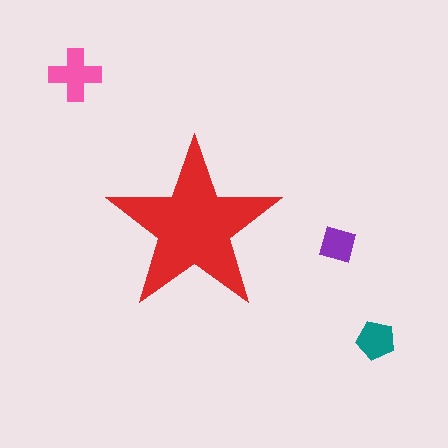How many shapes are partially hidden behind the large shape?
0 shapes are partially hidden.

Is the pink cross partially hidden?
No, the pink cross is fully visible.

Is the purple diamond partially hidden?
No, the purple diamond is fully visible.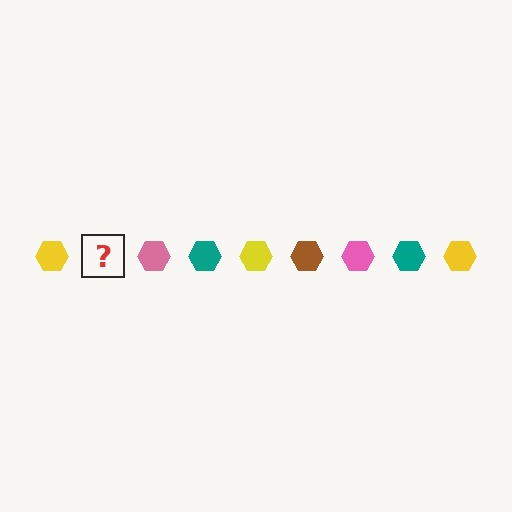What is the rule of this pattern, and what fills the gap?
The rule is that the pattern cycles through yellow, brown, pink, teal hexagons. The gap should be filled with a brown hexagon.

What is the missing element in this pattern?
The missing element is a brown hexagon.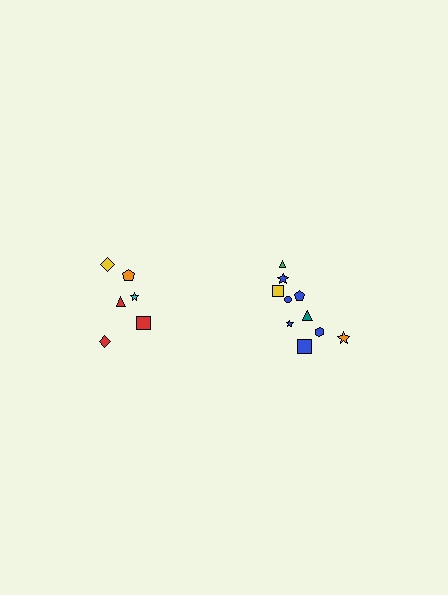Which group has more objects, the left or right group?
The right group.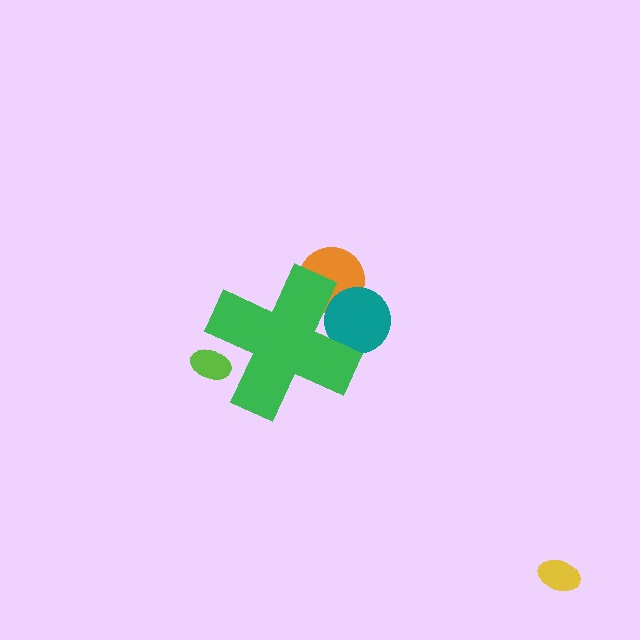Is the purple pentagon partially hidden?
Yes, the purple pentagon is partially hidden behind the green cross.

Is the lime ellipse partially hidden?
Yes, the lime ellipse is partially hidden behind the green cross.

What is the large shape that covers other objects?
A green cross.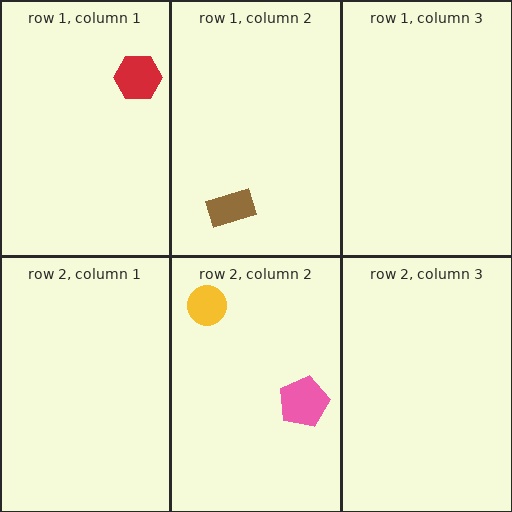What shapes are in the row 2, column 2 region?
The yellow circle, the pink pentagon.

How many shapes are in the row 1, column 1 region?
1.